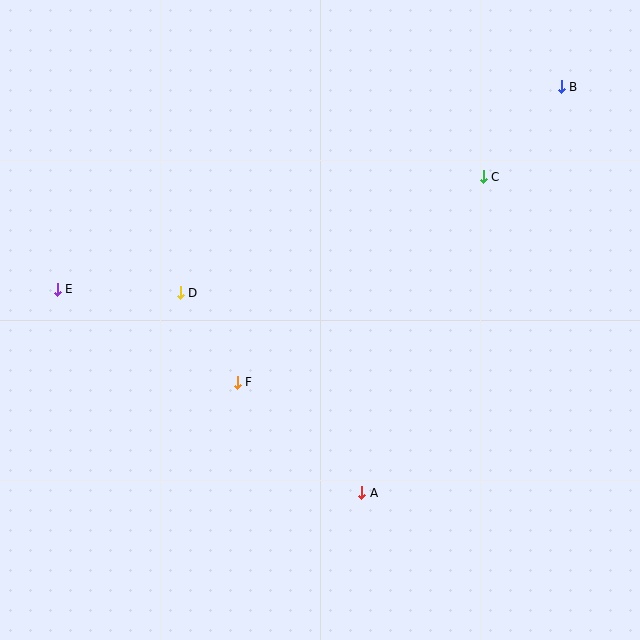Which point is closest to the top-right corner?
Point B is closest to the top-right corner.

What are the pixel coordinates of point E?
Point E is at (57, 289).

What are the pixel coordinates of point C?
Point C is at (483, 177).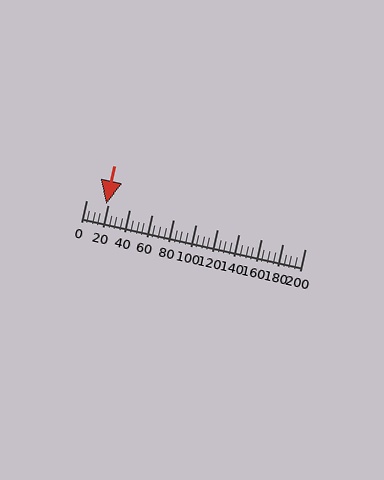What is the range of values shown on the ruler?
The ruler shows values from 0 to 200.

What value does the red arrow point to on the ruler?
The red arrow points to approximately 19.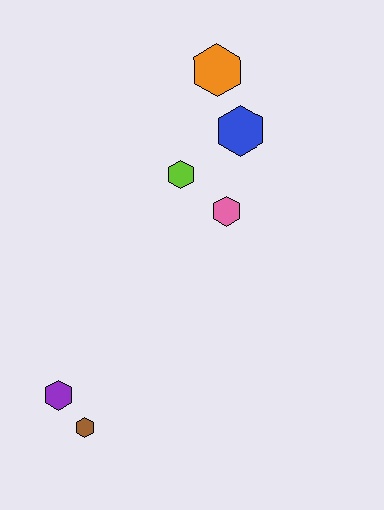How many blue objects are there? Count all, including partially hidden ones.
There is 1 blue object.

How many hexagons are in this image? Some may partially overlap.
There are 6 hexagons.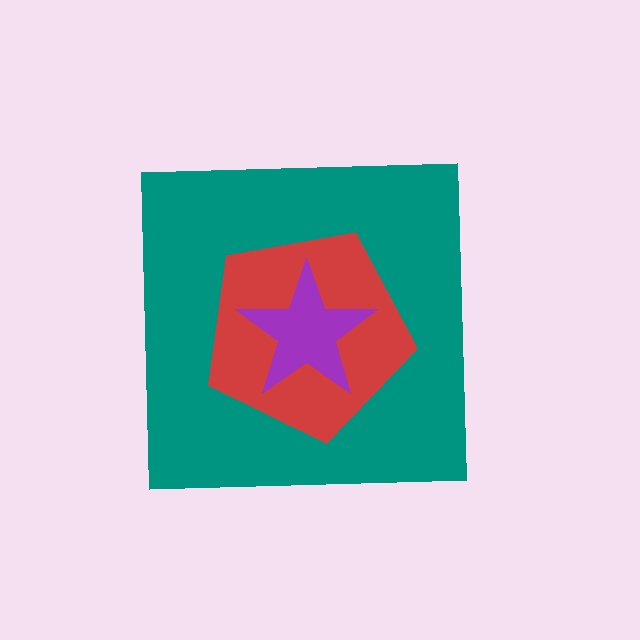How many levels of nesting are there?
3.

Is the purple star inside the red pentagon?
Yes.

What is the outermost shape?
The teal square.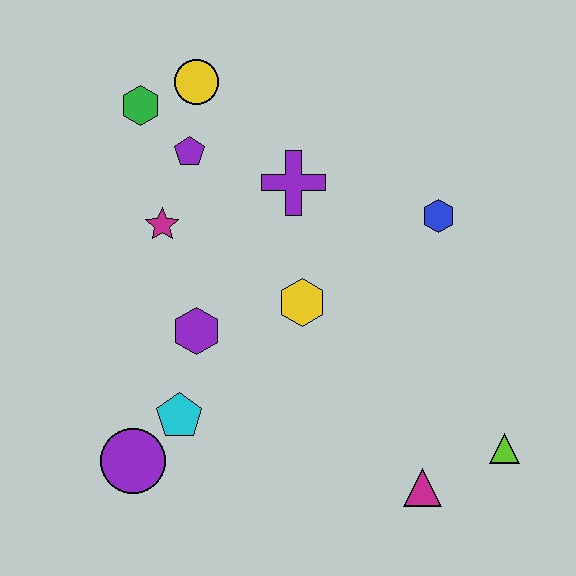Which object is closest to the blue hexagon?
The purple cross is closest to the blue hexagon.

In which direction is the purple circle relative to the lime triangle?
The purple circle is to the left of the lime triangle.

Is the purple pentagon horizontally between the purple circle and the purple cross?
Yes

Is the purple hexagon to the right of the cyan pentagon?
Yes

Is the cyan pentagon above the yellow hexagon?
No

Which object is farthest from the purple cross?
The lime triangle is farthest from the purple cross.